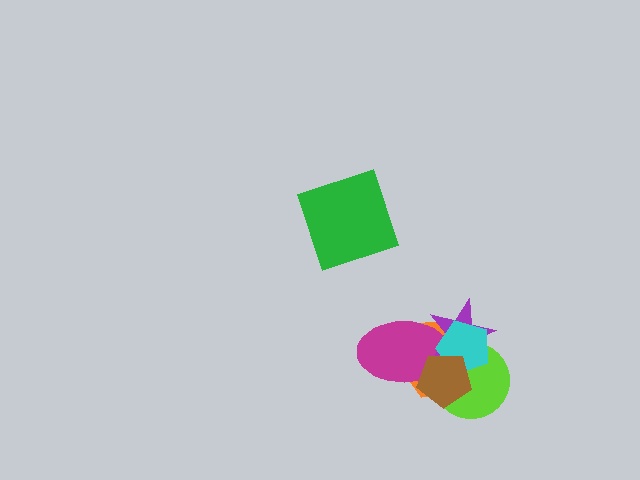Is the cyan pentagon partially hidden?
Yes, it is partially covered by another shape.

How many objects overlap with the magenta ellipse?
5 objects overlap with the magenta ellipse.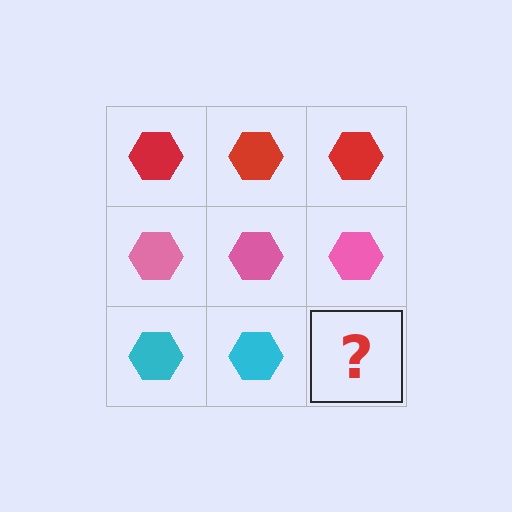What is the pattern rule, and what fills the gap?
The rule is that each row has a consistent color. The gap should be filled with a cyan hexagon.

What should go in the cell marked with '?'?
The missing cell should contain a cyan hexagon.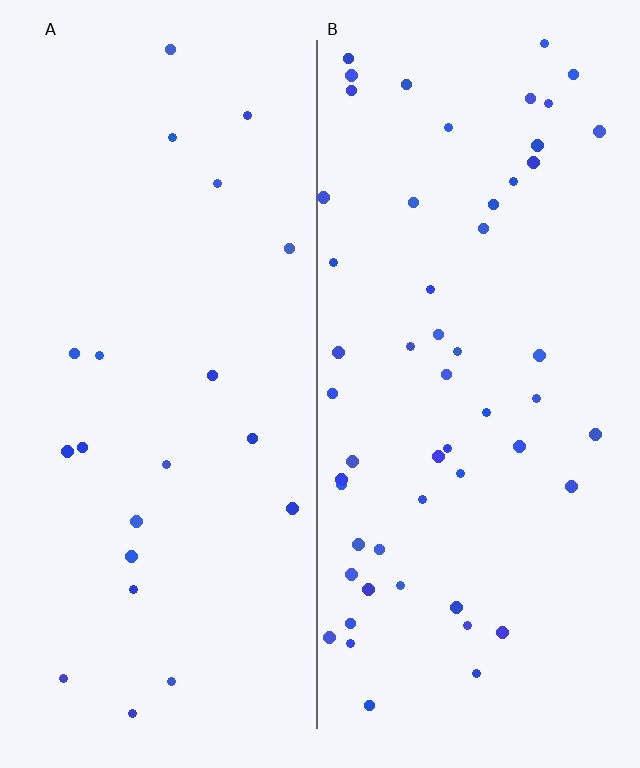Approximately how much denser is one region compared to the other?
Approximately 2.6× — region B over region A.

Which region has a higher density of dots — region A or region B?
B (the right).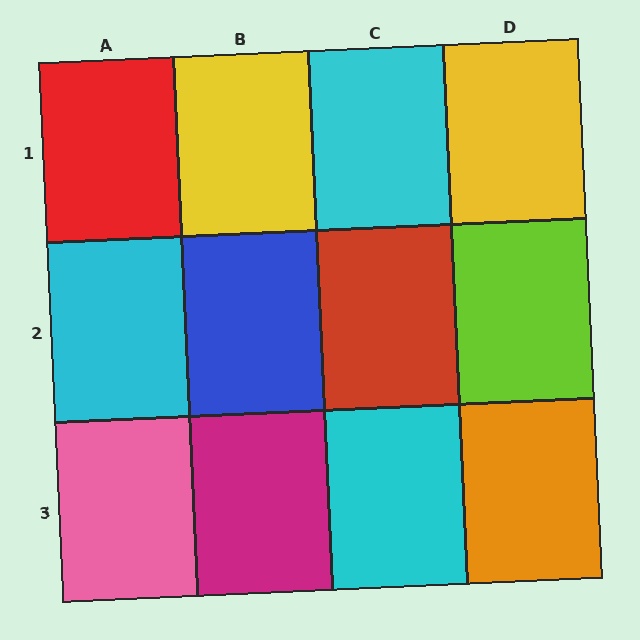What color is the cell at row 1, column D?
Yellow.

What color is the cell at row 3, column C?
Cyan.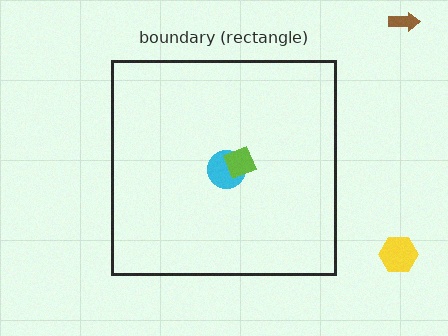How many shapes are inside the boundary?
2 inside, 2 outside.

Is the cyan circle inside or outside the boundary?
Inside.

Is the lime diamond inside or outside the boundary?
Inside.